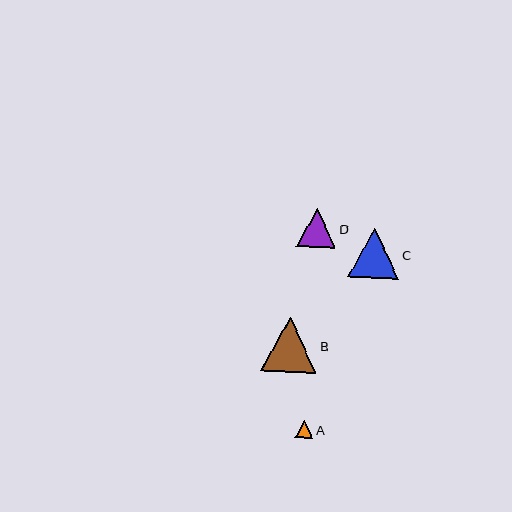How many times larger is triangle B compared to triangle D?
Triangle B is approximately 1.4 times the size of triangle D.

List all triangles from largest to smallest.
From largest to smallest: B, C, D, A.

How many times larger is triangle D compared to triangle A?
Triangle D is approximately 2.3 times the size of triangle A.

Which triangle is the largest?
Triangle B is the largest with a size of approximately 56 pixels.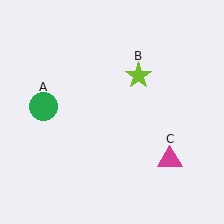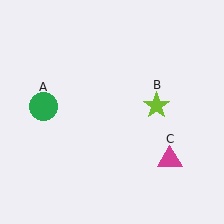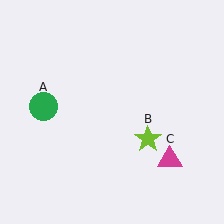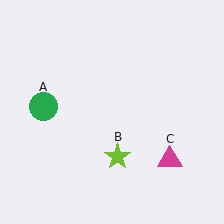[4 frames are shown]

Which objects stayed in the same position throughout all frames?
Green circle (object A) and magenta triangle (object C) remained stationary.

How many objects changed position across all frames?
1 object changed position: lime star (object B).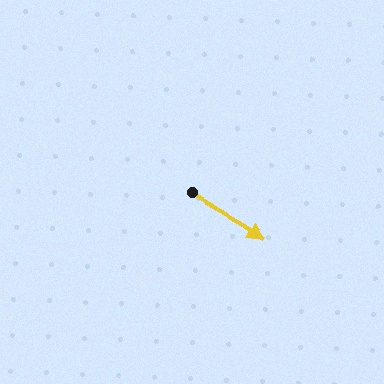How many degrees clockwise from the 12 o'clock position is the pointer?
Approximately 121 degrees.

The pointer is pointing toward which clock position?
Roughly 4 o'clock.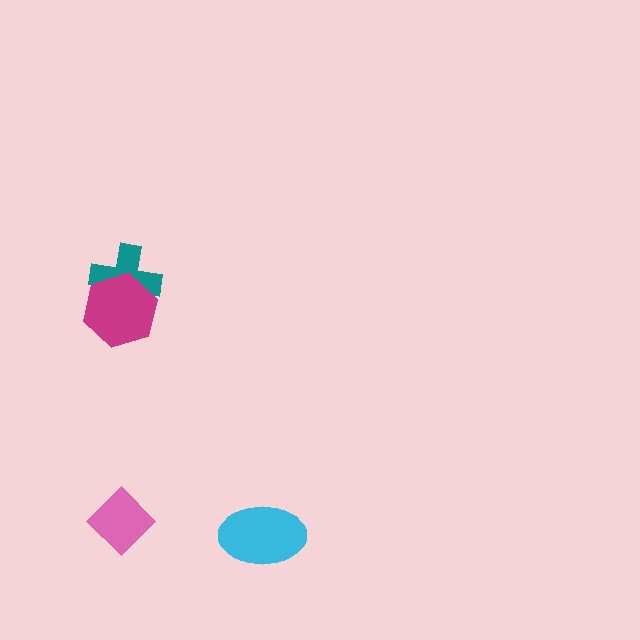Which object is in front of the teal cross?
The magenta hexagon is in front of the teal cross.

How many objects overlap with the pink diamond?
0 objects overlap with the pink diamond.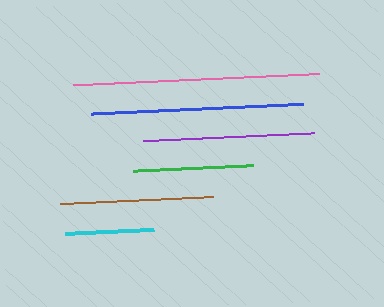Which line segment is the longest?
The pink line is the longest at approximately 247 pixels.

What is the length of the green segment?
The green segment is approximately 120 pixels long.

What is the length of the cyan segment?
The cyan segment is approximately 90 pixels long.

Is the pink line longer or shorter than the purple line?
The pink line is longer than the purple line.